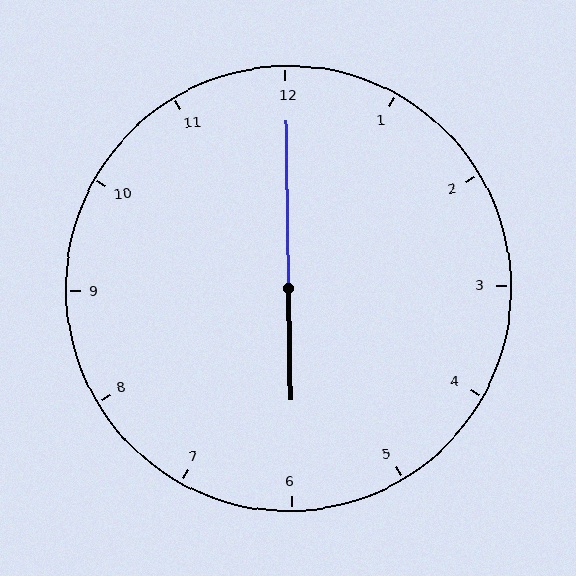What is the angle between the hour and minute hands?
Approximately 180 degrees.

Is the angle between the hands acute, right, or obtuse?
It is obtuse.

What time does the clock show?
6:00.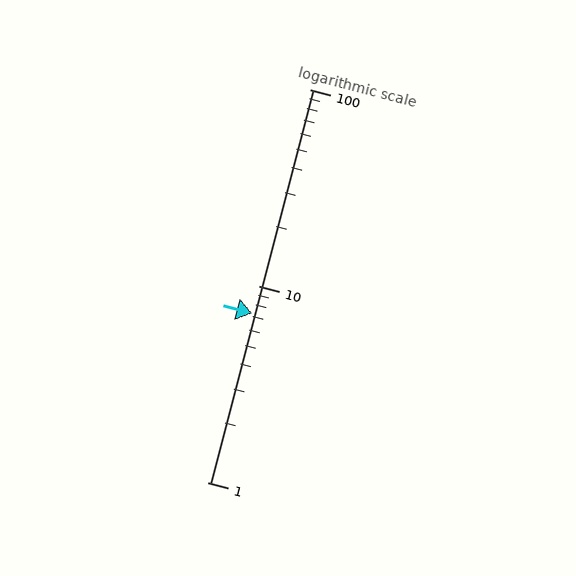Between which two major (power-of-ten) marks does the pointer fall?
The pointer is between 1 and 10.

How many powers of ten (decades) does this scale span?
The scale spans 2 decades, from 1 to 100.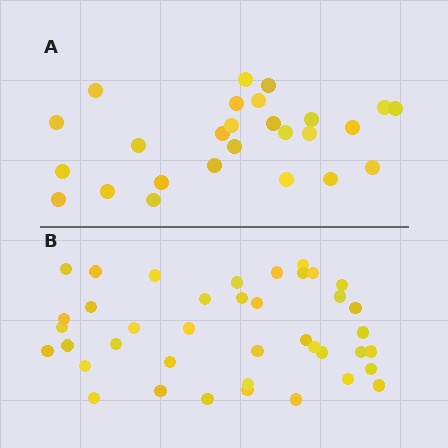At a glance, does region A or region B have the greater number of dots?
Region B (the bottom region) has more dots.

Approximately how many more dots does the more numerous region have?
Region B has approximately 15 more dots than region A.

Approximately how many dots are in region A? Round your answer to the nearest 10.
About 30 dots. (The exact count is 26, which rounds to 30.)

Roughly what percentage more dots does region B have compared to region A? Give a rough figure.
About 55% more.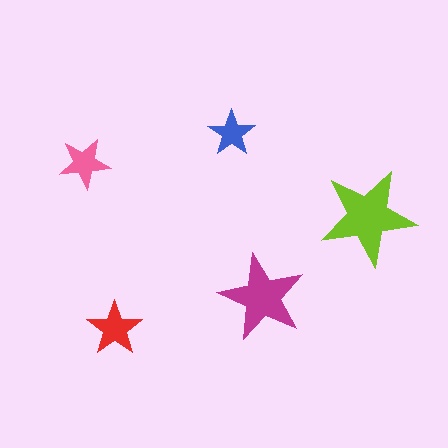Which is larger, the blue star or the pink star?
The pink one.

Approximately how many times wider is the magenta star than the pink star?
About 1.5 times wider.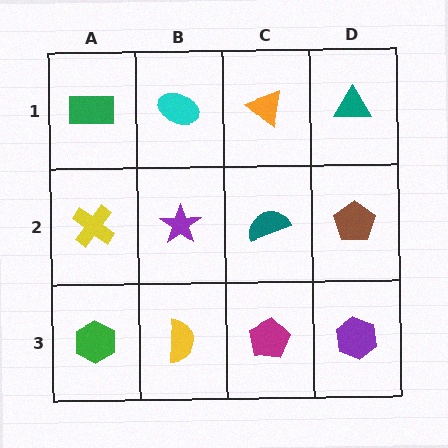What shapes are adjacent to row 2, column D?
A teal triangle (row 1, column D), a purple hexagon (row 3, column D), a teal semicircle (row 2, column C).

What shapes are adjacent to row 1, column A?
A yellow cross (row 2, column A), a cyan ellipse (row 1, column B).